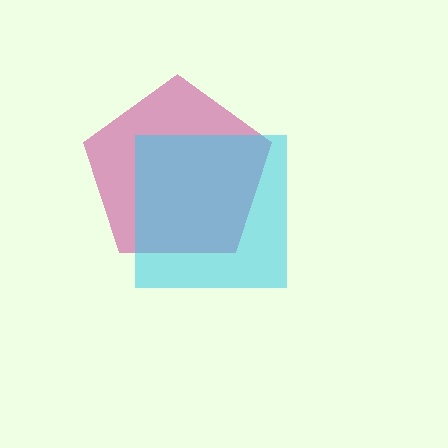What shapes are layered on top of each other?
The layered shapes are: a magenta pentagon, a cyan square.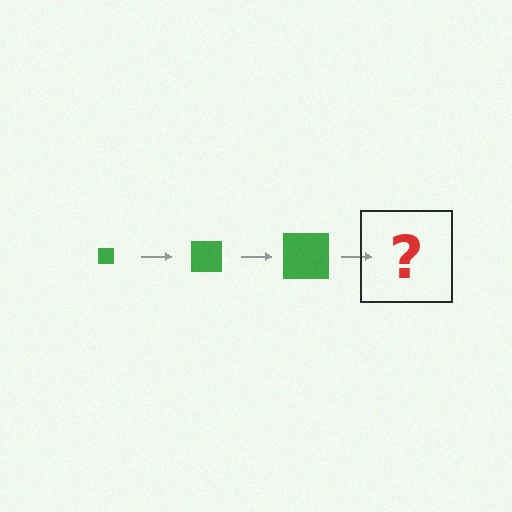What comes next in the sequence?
The next element should be a green square, larger than the previous one.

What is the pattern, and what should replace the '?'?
The pattern is that the square gets progressively larger each step. The '?' should be a green square, larger than the previous one.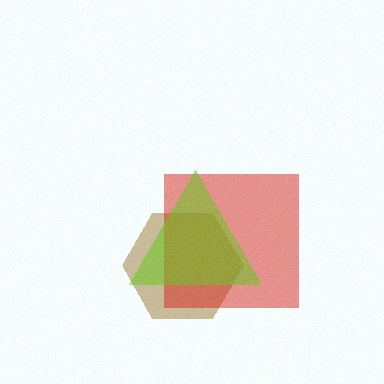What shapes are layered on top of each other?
The layered shapes are: a brown hexagon, a red square, a lime triangle.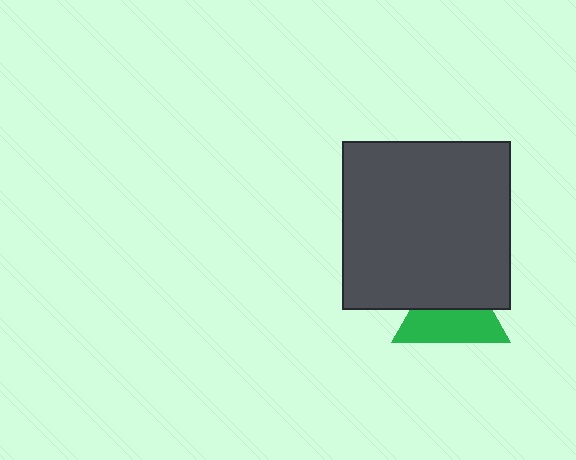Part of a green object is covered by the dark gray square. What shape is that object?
It is a triangle.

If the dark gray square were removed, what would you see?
You would see the complete green triangle.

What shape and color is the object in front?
The object in front is a dark gray square.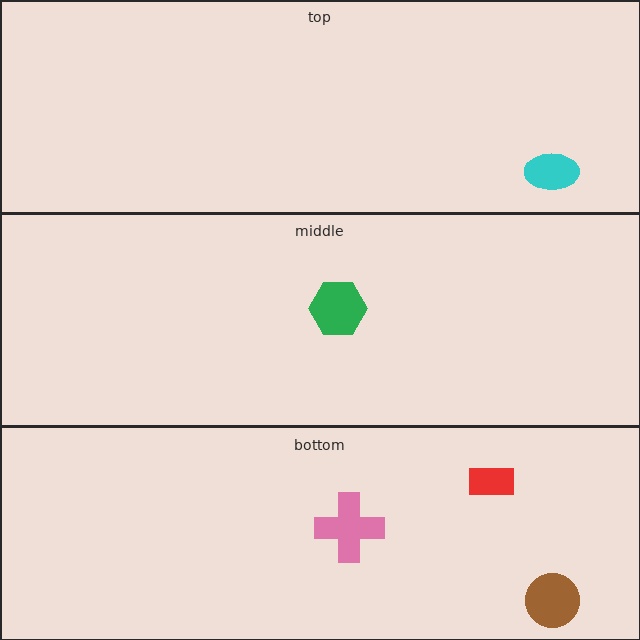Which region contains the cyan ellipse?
The top region.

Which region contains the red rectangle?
The bottom region.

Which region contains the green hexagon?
The middle region.